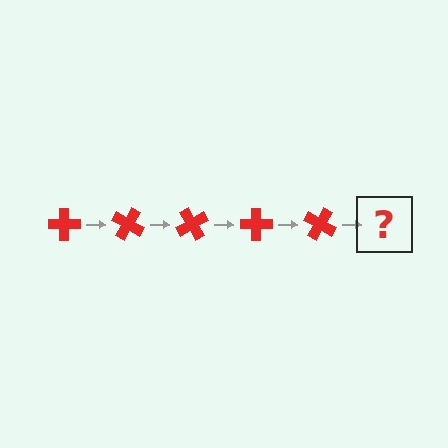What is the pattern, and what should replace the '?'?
The pattern is that the cross rotates 30 degrees each step. The '?' should be a red cross rotated 150 degrees.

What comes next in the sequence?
The next element should be a red cross rotated 150 degrees.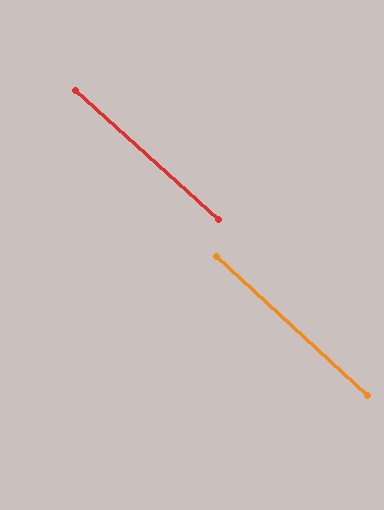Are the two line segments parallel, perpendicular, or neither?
Parallel — their directions differ by only 0.3°.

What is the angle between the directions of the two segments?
Approximately 0 degrees.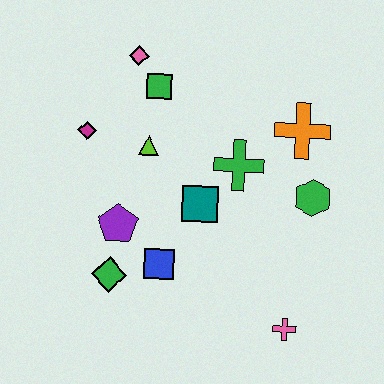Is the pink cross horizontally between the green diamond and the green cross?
No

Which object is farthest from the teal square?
The pink diamond is farthest from the teal square.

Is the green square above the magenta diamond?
Yes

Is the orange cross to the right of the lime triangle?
Yes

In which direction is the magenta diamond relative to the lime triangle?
The magenta diamond is to the left of the lime triangle.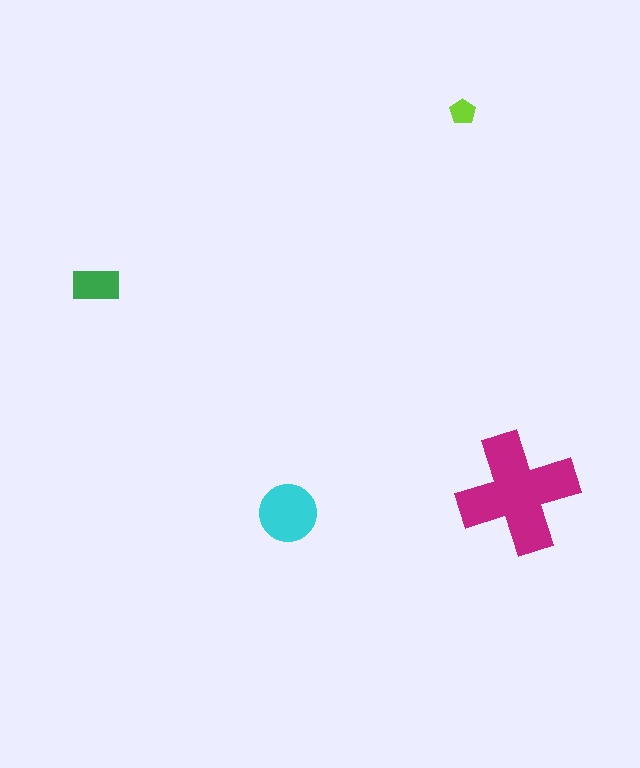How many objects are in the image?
There are 4 objects in the image.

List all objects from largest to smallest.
The magenta cross, the cyan circle, the green rectangle, the lime pentagon.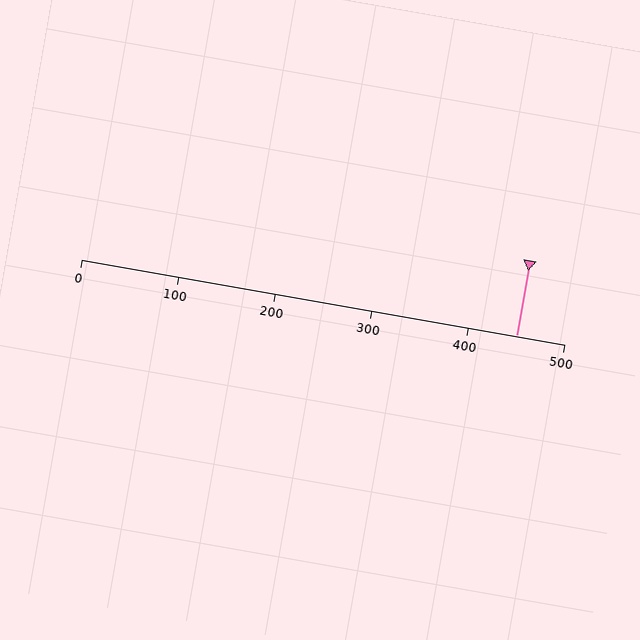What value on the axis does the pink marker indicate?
The marker indicates approximately 450.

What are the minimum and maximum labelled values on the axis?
The axis runs from 0 to 500.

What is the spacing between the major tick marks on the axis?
The major ticks are spaced 100 apart.